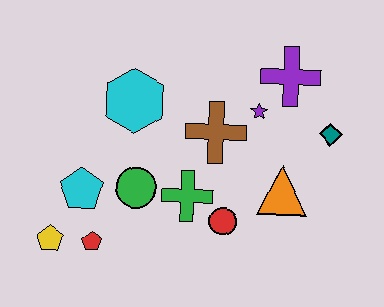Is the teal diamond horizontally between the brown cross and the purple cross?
No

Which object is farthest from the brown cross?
The yellow pentagon is farthest from the brown cross.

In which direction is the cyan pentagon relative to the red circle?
The cyan pentagon is to the left of the red circle.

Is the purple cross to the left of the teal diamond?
Yes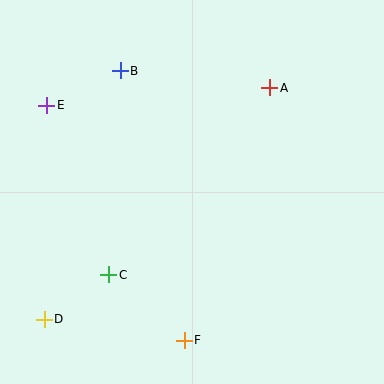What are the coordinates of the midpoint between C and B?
The midpoint between C and B is at (114, 173).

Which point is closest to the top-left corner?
Point E is closest to the top-left corner.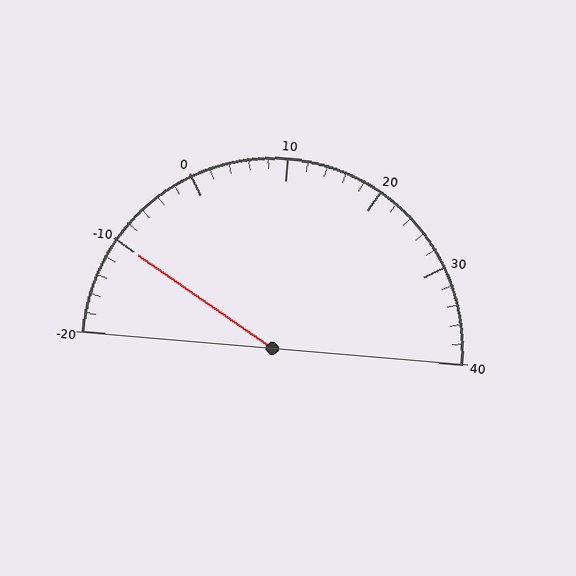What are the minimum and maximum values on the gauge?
The gauge ranges from -20 to 40.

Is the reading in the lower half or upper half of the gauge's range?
The reading is in the lower half of the range (-20 to 40).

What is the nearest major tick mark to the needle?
The nearest major tick mark is -10.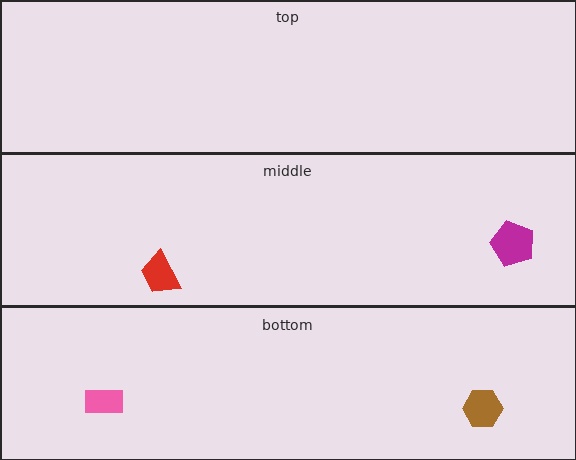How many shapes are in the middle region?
2.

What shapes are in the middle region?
The red trapezoid, the magenta pentagon.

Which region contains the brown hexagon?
The bottom region.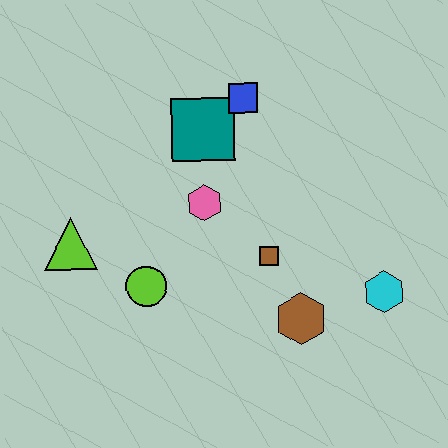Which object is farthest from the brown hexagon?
The lime triangle is farthest from the brown hexagon.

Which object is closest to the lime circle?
The lime triangle is closest to the lime circle.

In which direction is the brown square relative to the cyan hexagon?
The brown square is to the left of the cyan hexagon.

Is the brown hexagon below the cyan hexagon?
Yes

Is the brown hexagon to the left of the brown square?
No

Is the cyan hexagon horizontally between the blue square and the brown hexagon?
No